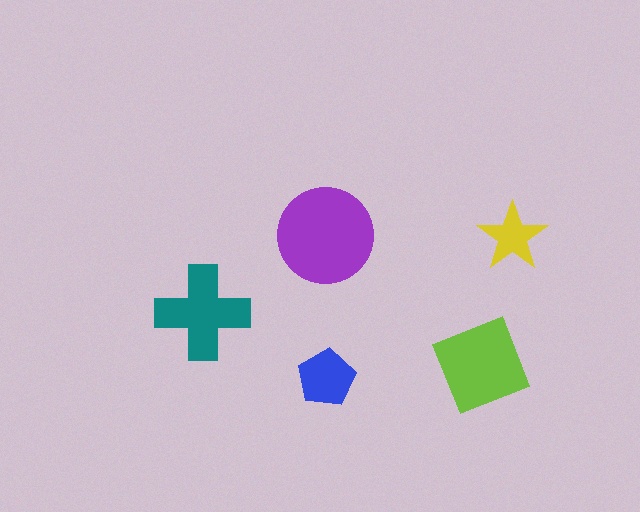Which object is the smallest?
The yellow star.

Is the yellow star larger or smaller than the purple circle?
Smaller.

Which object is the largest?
The purple circle.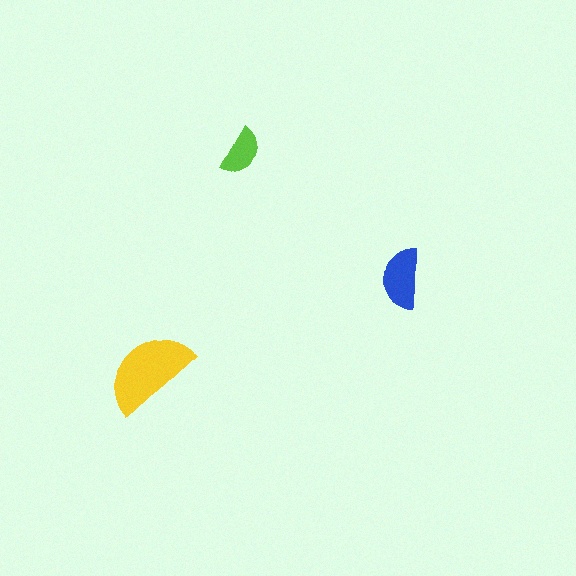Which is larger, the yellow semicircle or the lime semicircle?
The yellow one.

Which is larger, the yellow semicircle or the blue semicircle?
The yellow one.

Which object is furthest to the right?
The blue semicircle is rightmost.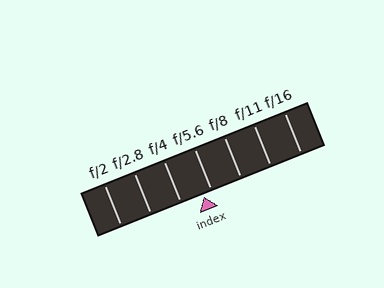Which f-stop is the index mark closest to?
The index mark is closest to f/5.6.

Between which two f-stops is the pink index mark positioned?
The index mark is between f/4 and f/5.6.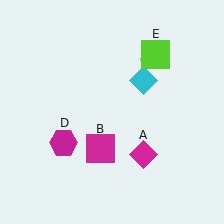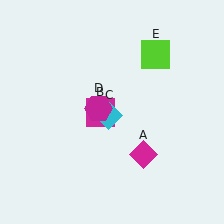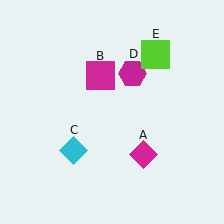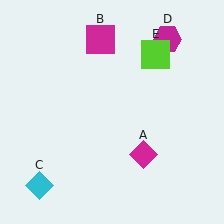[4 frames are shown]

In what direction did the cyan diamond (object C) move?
The cyan diamond (object C) moved down and to the left.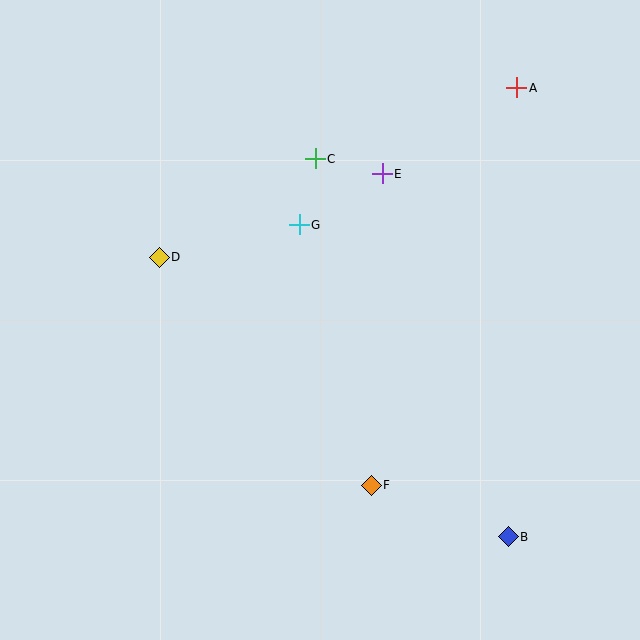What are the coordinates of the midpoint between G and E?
The midpoint between G and E is at (341, 199).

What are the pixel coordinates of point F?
Point F is at (371, 485).